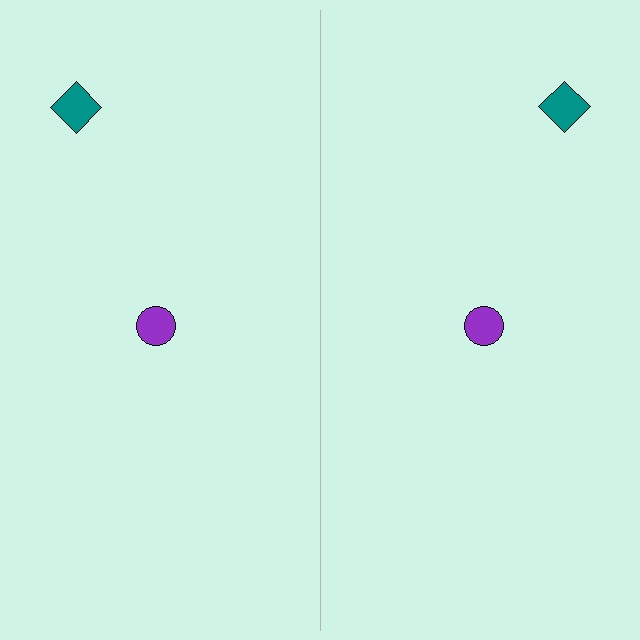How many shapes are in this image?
There are 4 shapes in this image.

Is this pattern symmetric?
Yes, this pattern has bilateral (reflection) symmetry.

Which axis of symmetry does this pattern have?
The pattern has a vertical axis of symmetry running through the center of the image.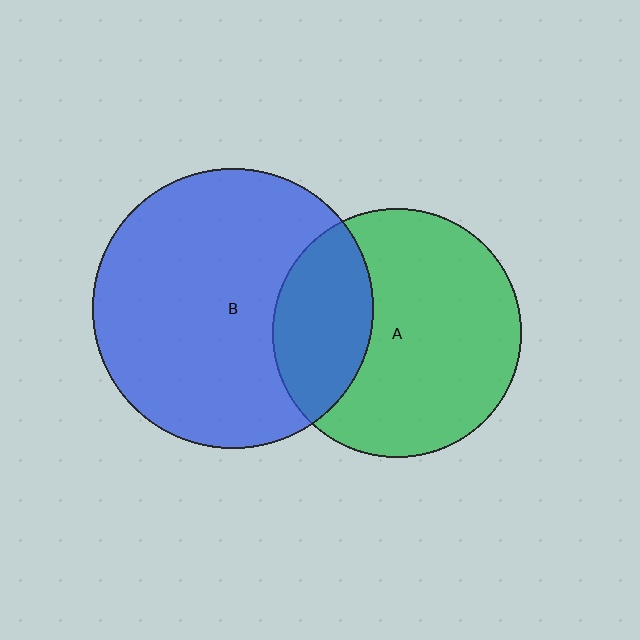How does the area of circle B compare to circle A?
Approximately 1.3 times.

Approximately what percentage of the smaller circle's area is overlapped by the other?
Approximately 30%.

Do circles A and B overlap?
Yes.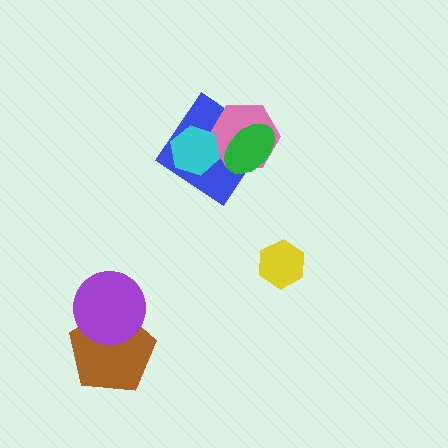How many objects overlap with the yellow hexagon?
0 objects overlap with the yellow hexagon.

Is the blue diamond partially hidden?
Yes, it is partially covered by another shape.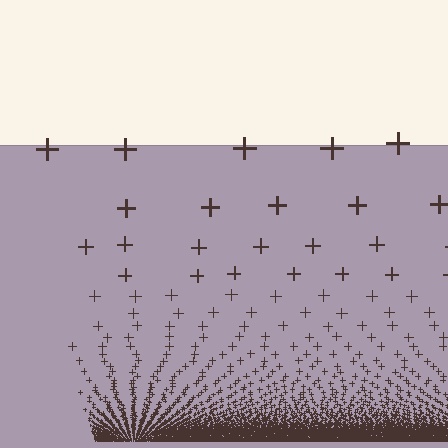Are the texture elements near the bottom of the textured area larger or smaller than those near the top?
Smaller. The gradient is inverted — elements near the bottom are smaller and denser.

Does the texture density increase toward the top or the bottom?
Density increases toward the bottom.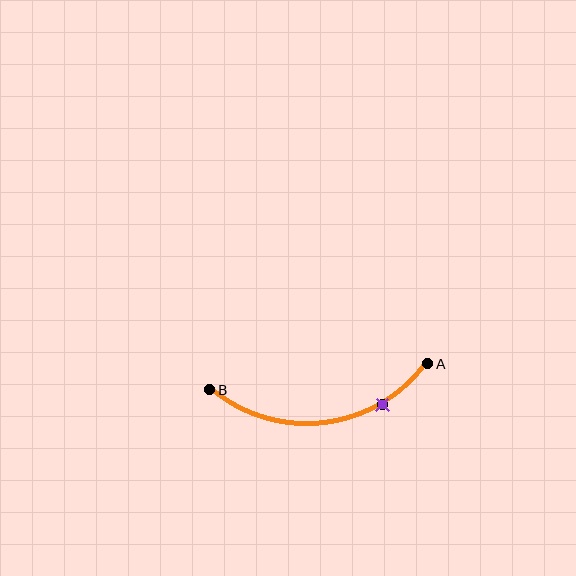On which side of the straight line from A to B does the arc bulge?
The arc bulges below the straight line connecting A and B.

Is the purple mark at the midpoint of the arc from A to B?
No. The purple mark lies on the arc but is closer to endpoint A. The arc midpoint would be at the point on the curve equidistant along the arc from both A and B.